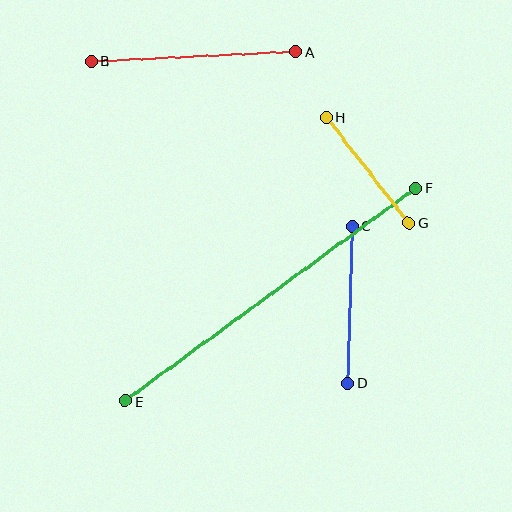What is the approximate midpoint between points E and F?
The midpoint is at approximately (271, 295) pixels.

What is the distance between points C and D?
The distance is approximately 157 pixels.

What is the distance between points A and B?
The distance is approximately 205 pixels.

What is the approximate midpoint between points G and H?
The midpoint is at approximately (368, 170) pixels.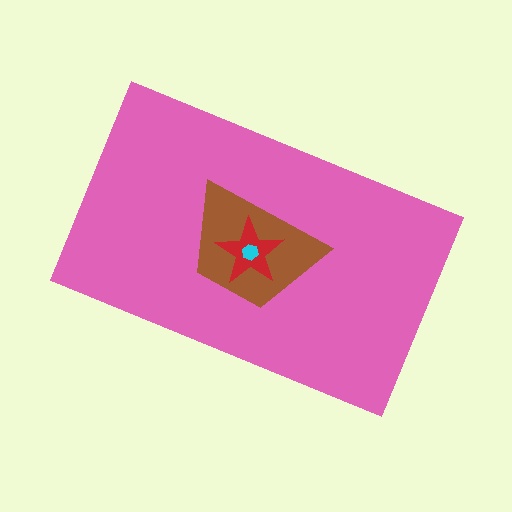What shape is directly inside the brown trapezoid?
The red star.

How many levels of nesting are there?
4.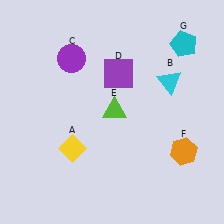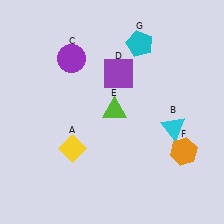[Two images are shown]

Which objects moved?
The objects that moved are: the cyan triangle (B), the cyan pentagon (G).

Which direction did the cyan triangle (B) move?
The cyan triangle (B) moved down.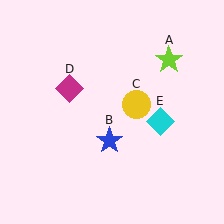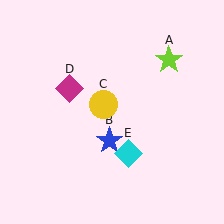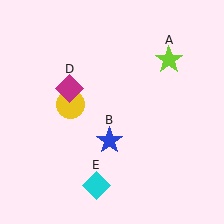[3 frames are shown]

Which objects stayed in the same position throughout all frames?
Lime star (object A) and blue star (object B) and magenta diamond (object D) remained stationary.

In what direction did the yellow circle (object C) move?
The yellow circle (object C) moved left.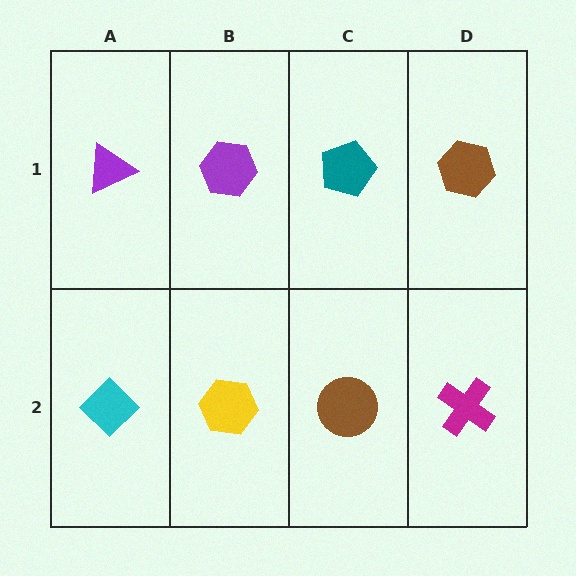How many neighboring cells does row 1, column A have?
2.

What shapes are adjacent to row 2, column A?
A purple triangle (row 1, column A), a yellow hexagon (row 2, column B).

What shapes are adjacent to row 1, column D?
A magenta cross (row 2, column D), a teal pentagon (row 1, column C).